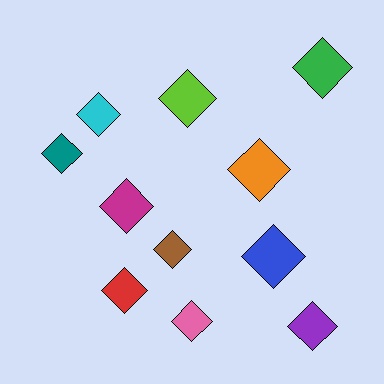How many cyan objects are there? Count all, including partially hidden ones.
There is 1 cyan object.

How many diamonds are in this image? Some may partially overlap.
There are 11 diamonds.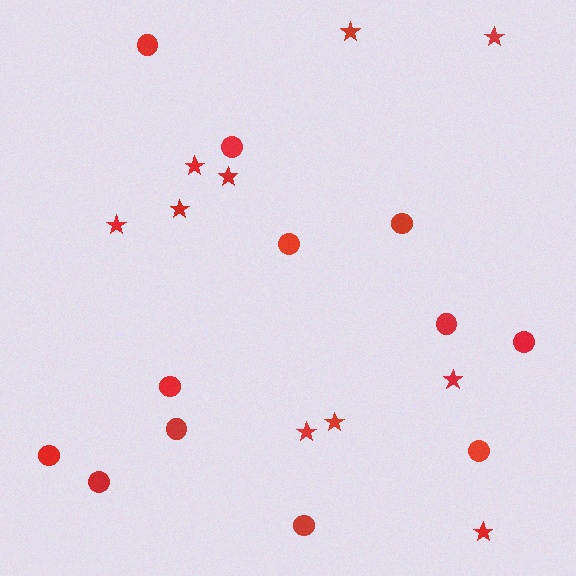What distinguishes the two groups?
There are 2 groups: one group of circles (12) and one group of stars (10).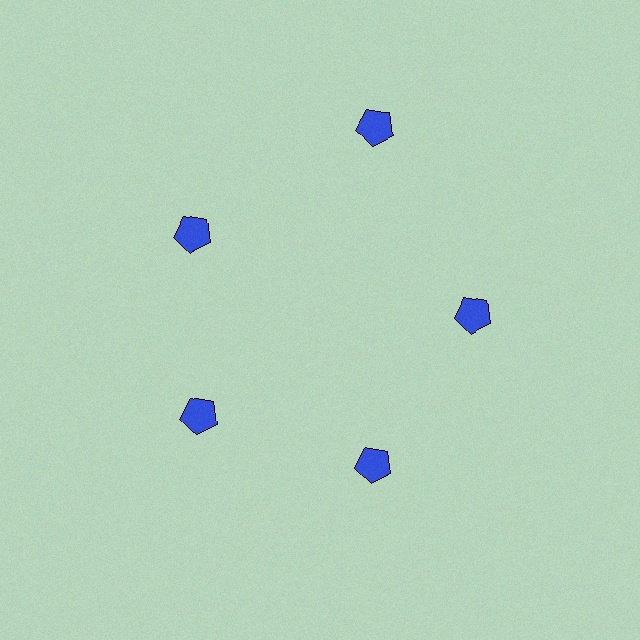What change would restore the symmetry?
The symmetry would be restored by moving it inward, back onto the ring so that all 5 pentagons sit at equal angles and equal distance from the center.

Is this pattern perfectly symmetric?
No. The 5 blue pentagons are arranged in a ring, but one element near the 1 o'clock position is pushed outward from the center, breaking the 5-fold rotational symmetry.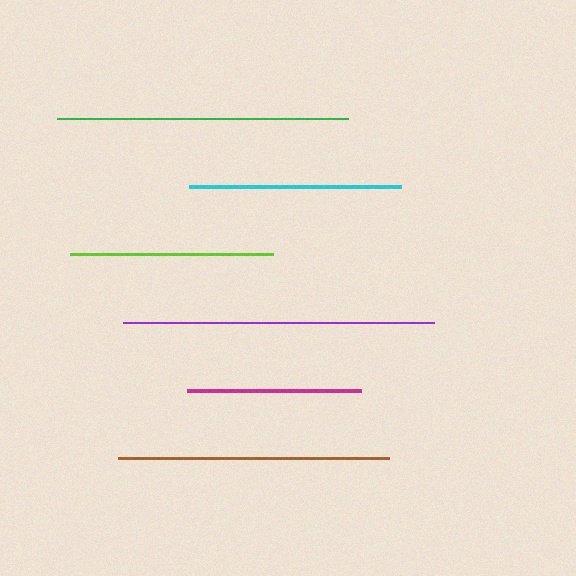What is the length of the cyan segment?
The cyan segment is approximately 212 pixels long.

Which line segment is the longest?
The purple line is the longest at approximately 311 pixels.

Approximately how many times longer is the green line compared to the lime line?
The green line is approximately 1.4 times the length of the lime line.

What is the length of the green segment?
The green segment is approximately 290 pixels long.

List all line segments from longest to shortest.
From longest to shortest: purple, green, brown, cyan, lime, magenta.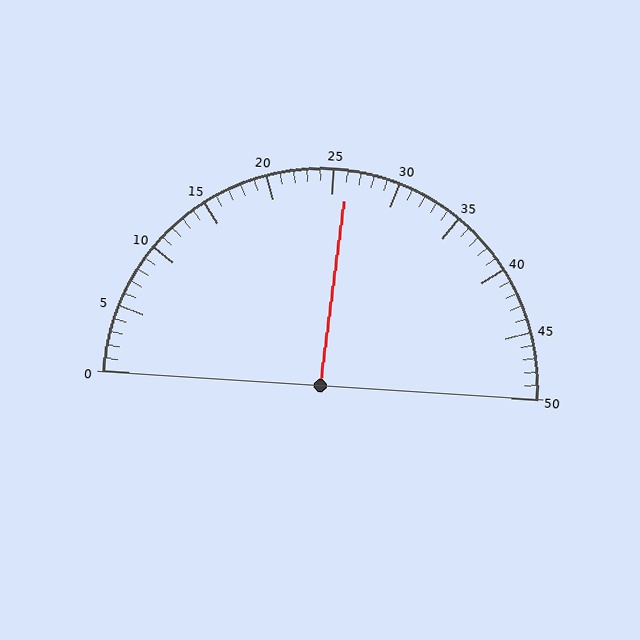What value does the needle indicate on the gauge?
The needle indicates approximately 26.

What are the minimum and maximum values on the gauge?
The gauge ranges from 0 to 50.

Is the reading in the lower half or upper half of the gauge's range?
The reading is in the upper half of the range (0 to 50).